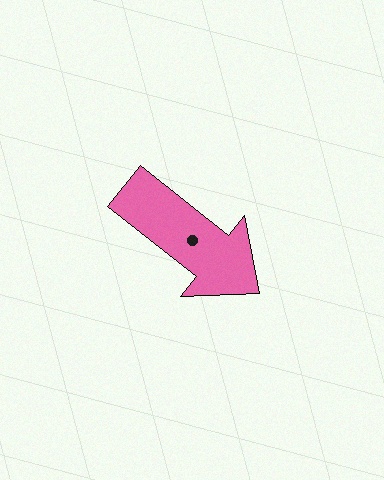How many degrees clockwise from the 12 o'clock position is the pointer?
Approximately 128 degrees.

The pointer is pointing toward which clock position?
Roughly 4 o'clock.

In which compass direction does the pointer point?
Southeast.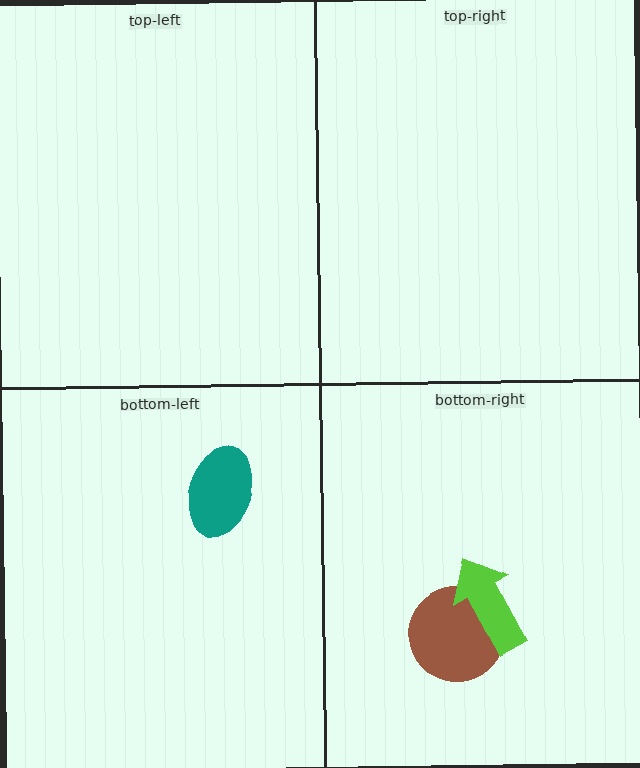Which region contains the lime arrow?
The bottom-right region.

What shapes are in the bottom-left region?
The teal ellipse.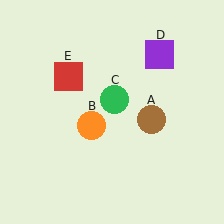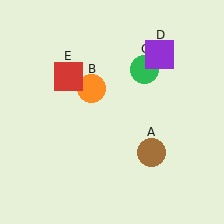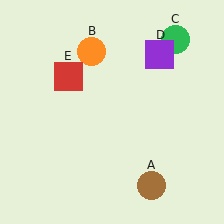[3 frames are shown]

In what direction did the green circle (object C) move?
The green circle (object C) moved up and to the right.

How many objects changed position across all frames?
3 objects changed position: brown circle (object A), orange circle (object B), green circle (object C).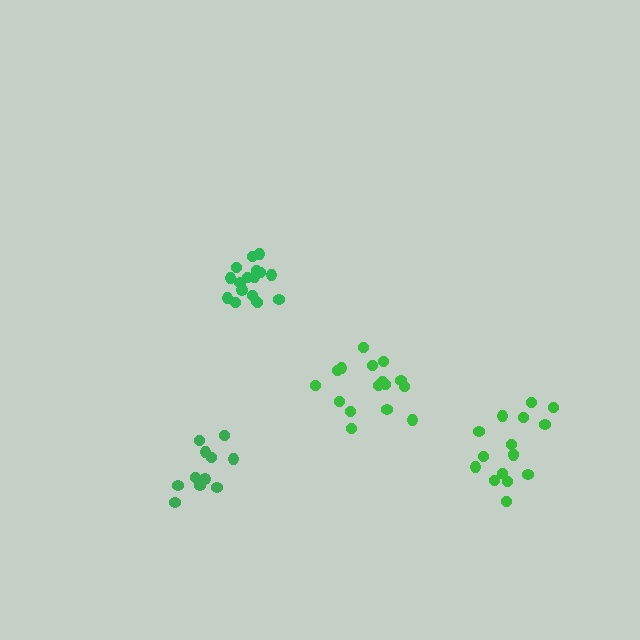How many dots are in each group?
Group 1: 16 dots, Group 2: 17 dots, Group 3: 16 dots, Group 4: 11 dots (60 total).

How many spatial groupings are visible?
There are 4 spatial groupings.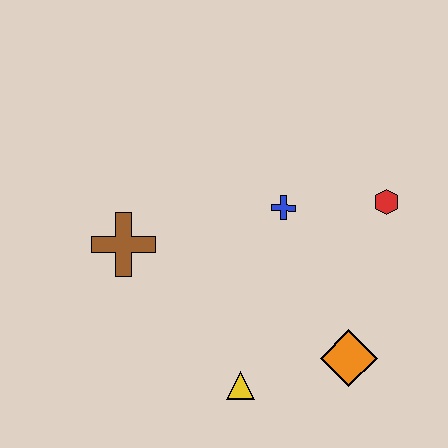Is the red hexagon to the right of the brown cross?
Yes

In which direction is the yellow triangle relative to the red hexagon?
The yellow triangle is below the red hexagon.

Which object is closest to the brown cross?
The blue cross is closest to the brown cross.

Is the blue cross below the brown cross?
No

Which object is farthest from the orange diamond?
The brown cross is farthest from the orange diamond.